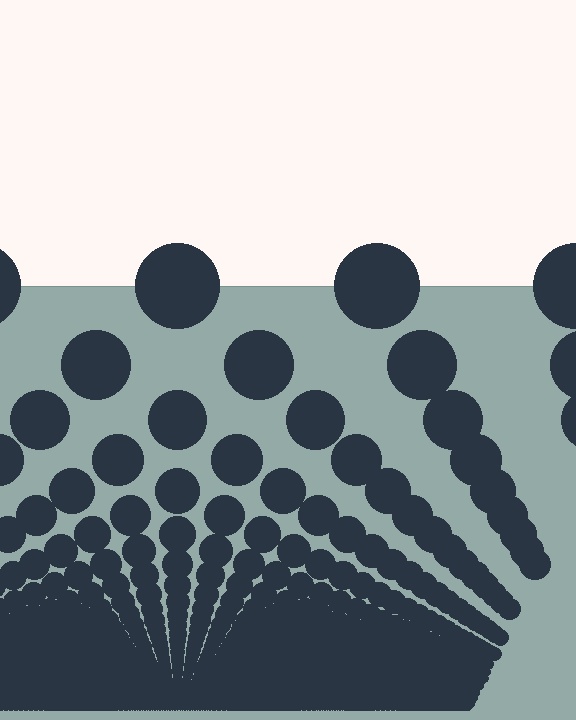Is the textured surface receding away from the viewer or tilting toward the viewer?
The surface appears to tilt toward the viewer. Texture elements get larger and sparser toward the top.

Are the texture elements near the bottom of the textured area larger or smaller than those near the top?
Smaller. The gradient is inverted — elements near the bottom are smaller and denser.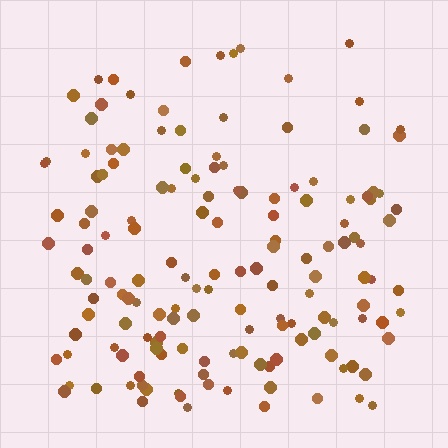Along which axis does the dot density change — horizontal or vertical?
Vertical.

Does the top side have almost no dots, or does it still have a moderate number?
Still a moderate number, just noticeably fewer than the bottom.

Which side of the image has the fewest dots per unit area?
The top.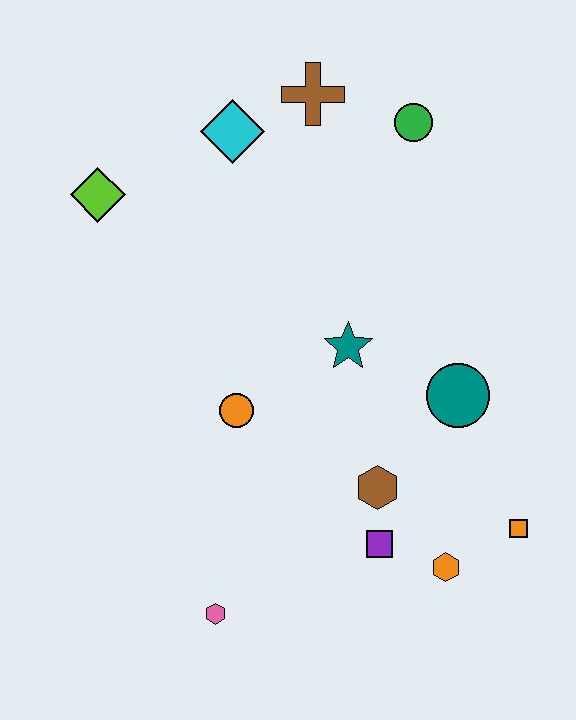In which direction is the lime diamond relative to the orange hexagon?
The lime diamond is above the orange hexagon.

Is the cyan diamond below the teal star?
No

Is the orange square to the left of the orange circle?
No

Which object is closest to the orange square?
The orange hexagon is closest to the orange square.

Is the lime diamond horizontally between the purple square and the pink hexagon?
No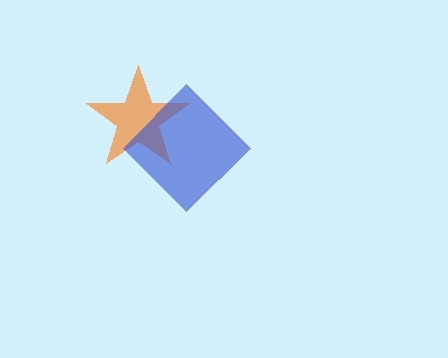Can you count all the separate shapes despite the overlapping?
Yes, there are 2 separate shapes.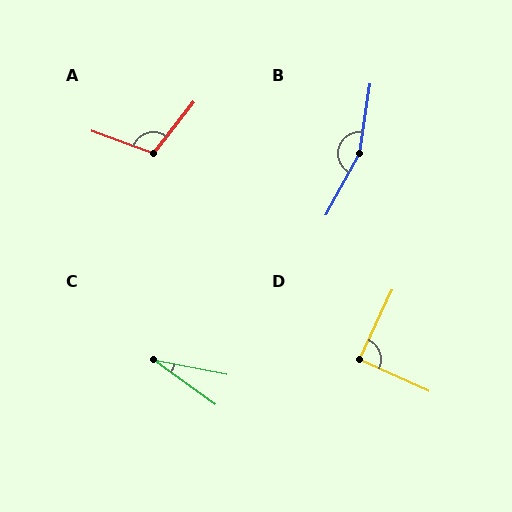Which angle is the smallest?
C, at approximately 25 degrees.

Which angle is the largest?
B, at approximately 159 degrees.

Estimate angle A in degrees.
Approximately 108 degrees.